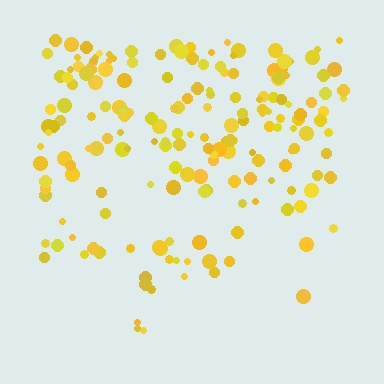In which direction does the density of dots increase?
From bottom to top, with the top side densest.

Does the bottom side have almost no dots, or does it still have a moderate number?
Still a moderate number, just noticeably fewer than the top.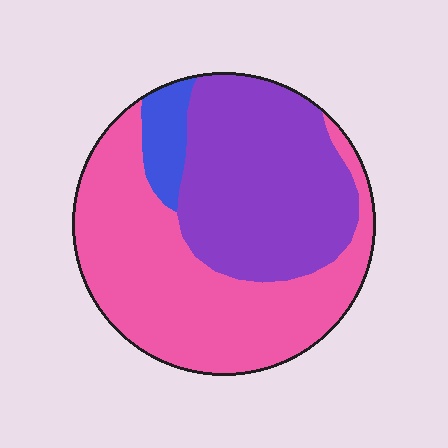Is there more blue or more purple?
Purple.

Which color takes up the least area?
Blue, at roughly 5%.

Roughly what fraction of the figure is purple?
Purple covers 41% of the figure.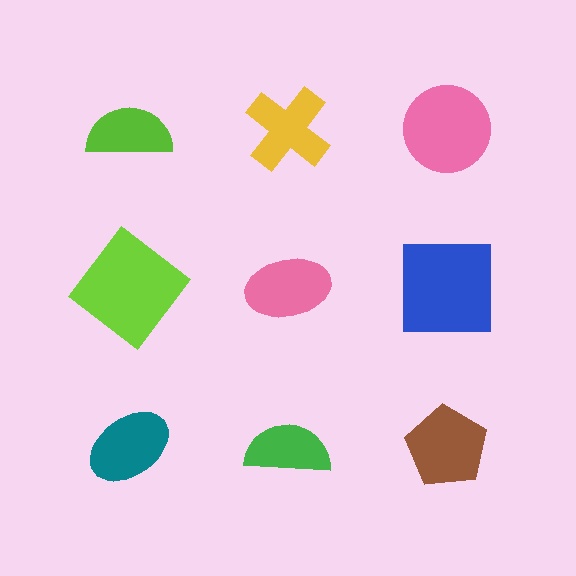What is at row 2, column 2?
A pink ellipse.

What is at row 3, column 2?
A green semicircle.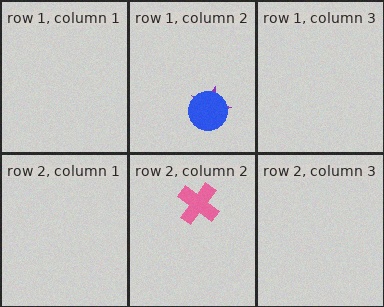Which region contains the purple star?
The row 1, column 2 region.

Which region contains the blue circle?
The row 1, column 2 region.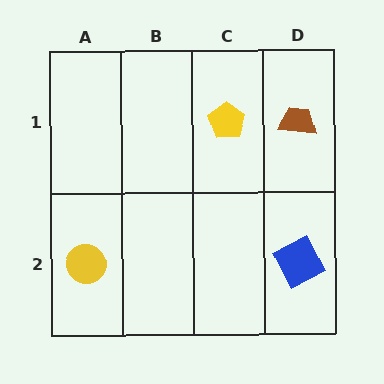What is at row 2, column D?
A blue square.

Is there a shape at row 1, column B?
No, that cell is empty.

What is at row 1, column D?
A brown trapezoid.